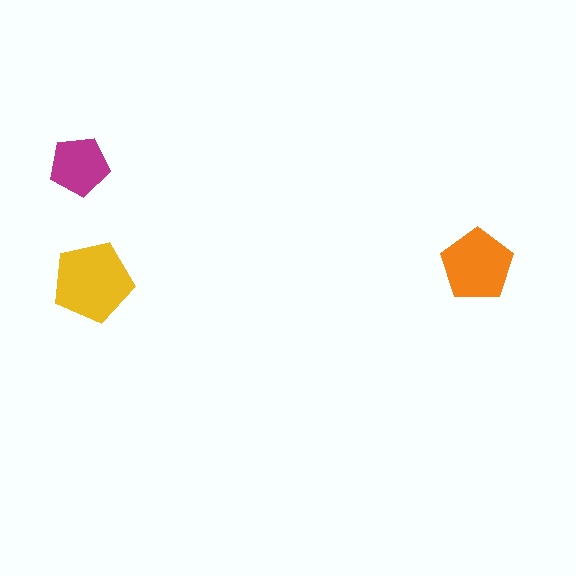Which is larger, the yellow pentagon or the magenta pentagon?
The yellow one.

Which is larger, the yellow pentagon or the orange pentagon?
The yellow one.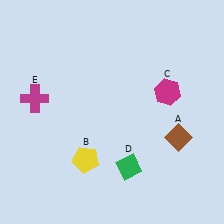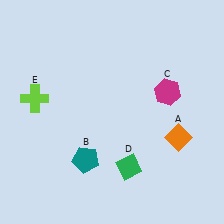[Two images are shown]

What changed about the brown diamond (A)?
In Image 1, A is brown. In Image 2, it changed to orange.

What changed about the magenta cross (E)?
In Image 1, E is magenta. In Image 2, it changed to lime.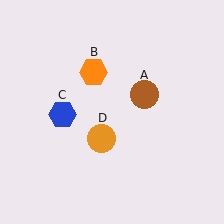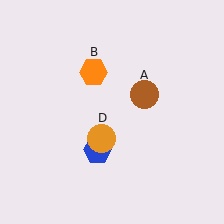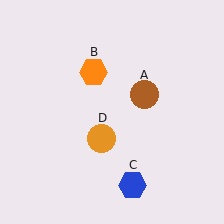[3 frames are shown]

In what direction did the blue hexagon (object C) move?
The blue hexagon (object C) moved down and to the right.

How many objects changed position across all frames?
1 object changed position: blue hexagon (object C).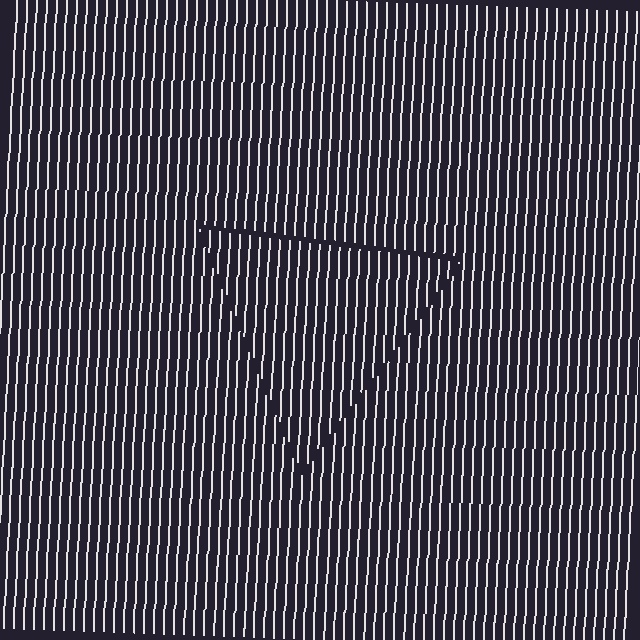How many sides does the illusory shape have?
3 sides — the line-ends trace a triangle.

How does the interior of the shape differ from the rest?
The interior of the shape contains the same grating, shifted by half a period — the contour is defined by the phase discontinuity where line-ends from the inner and outer gratings abut.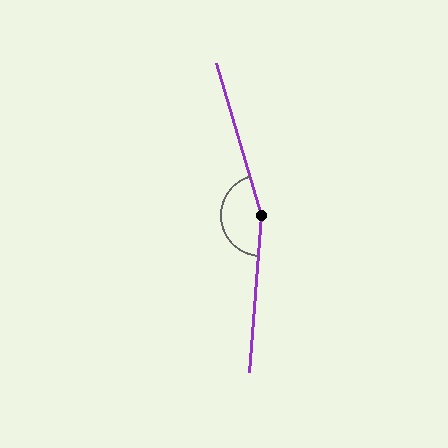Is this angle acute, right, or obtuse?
It is obtuse.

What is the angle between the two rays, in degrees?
Approximately 159 degrees.